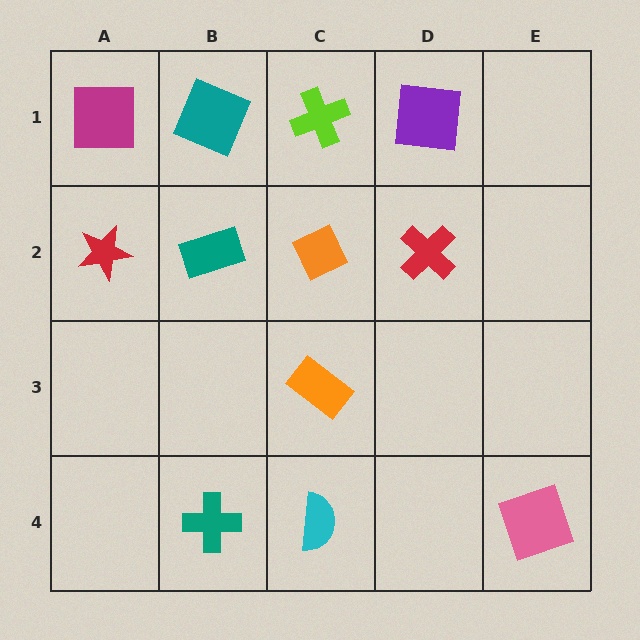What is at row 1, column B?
A teal square.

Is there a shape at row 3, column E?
No, that cell is empty.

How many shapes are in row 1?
4 shapes.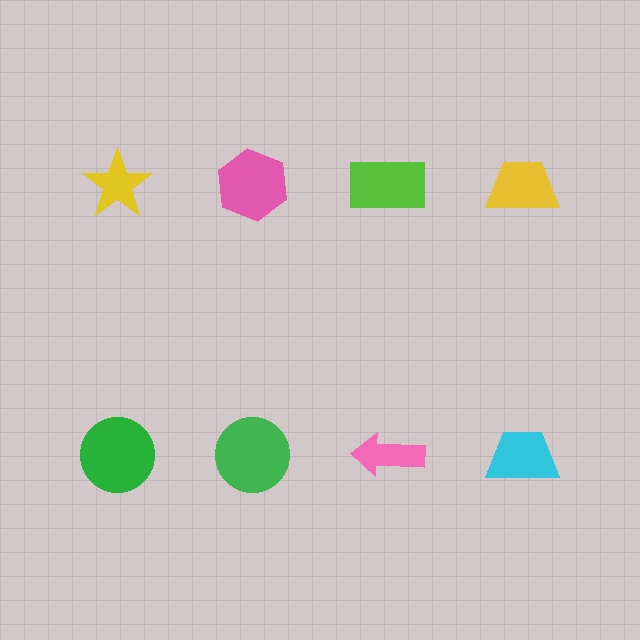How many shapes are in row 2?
4 shapes.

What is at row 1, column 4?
A yellow trapezoid.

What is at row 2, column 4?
A cyan trapezoid.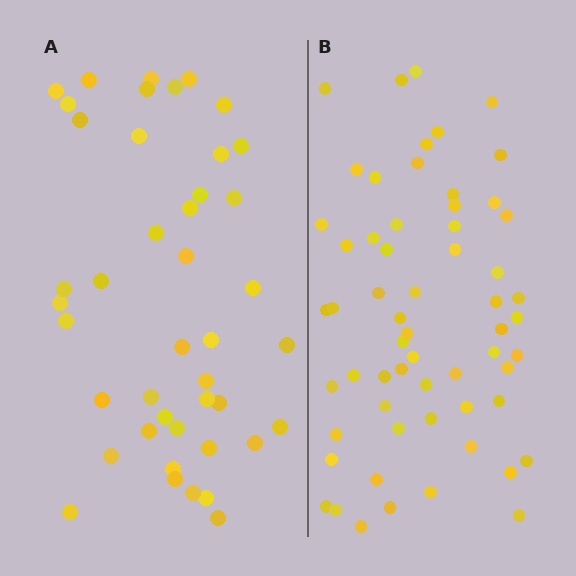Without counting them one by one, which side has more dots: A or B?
Region B (the right region) has more dots.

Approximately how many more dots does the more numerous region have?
Region B has approximately 15 more dots than region A.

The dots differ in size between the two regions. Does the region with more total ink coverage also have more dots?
No. Region A has more total ink coverage because its dots are larger, but region B actually contains more individual dots. Total area can be misleading — the number of items is what matters here.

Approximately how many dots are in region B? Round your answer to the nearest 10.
About 60 dots.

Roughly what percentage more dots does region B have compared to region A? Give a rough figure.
About 40% more.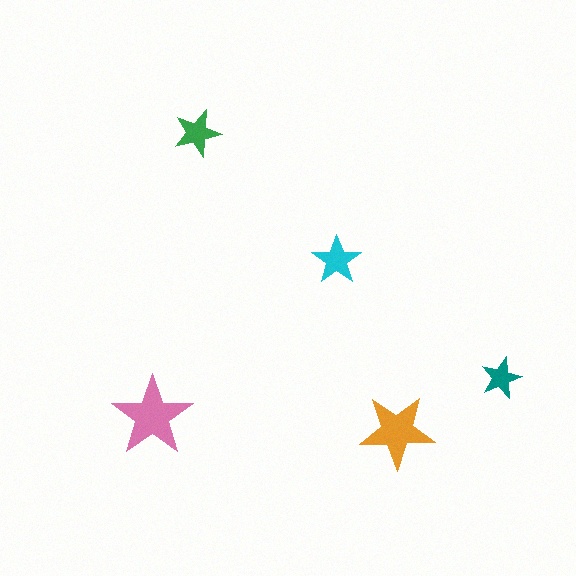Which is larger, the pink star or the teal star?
The pink one.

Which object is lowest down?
The orange star is bottommost.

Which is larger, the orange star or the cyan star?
The orange one.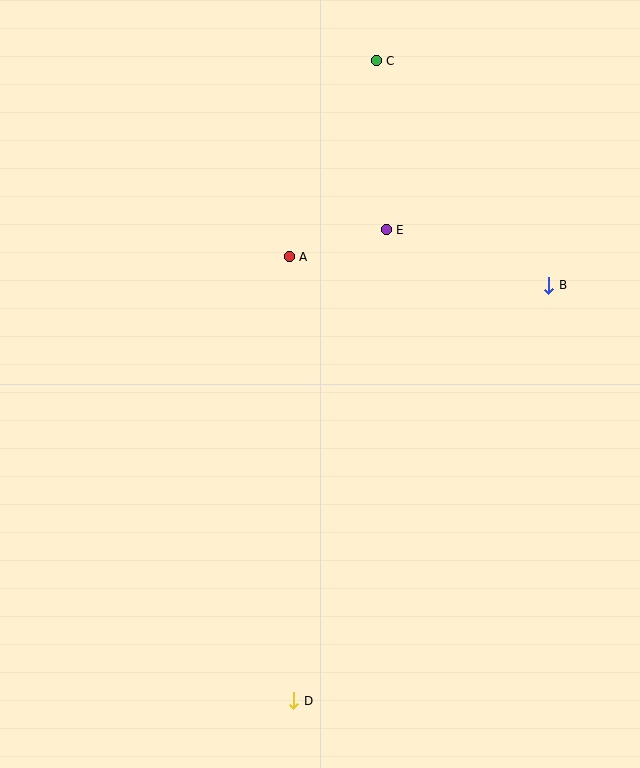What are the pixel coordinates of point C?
Point C is at (376, 61).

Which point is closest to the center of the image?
Point A at (289, 257) is closest to the center.